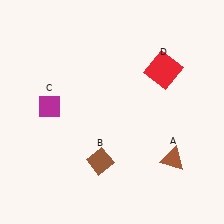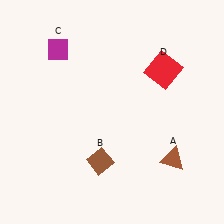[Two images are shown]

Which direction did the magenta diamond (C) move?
The magenta diamond (C) moved up.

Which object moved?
The magenta diamond (C) moved up.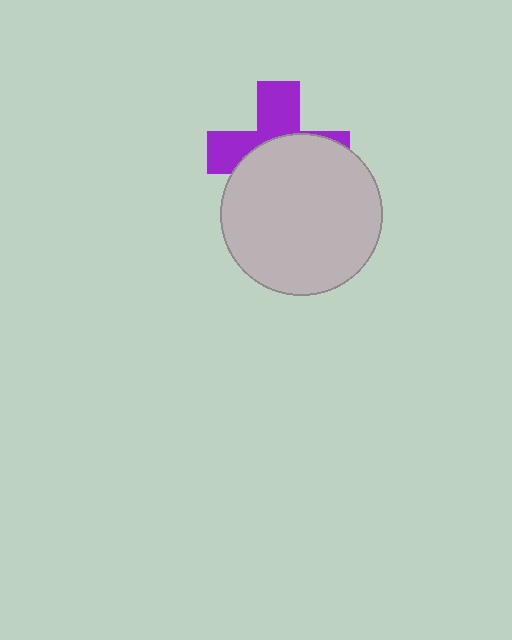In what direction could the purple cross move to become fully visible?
The purple cross could move up. That would shift it out from behind the light gray circle entirely.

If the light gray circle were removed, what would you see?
You would see the complete purple cross.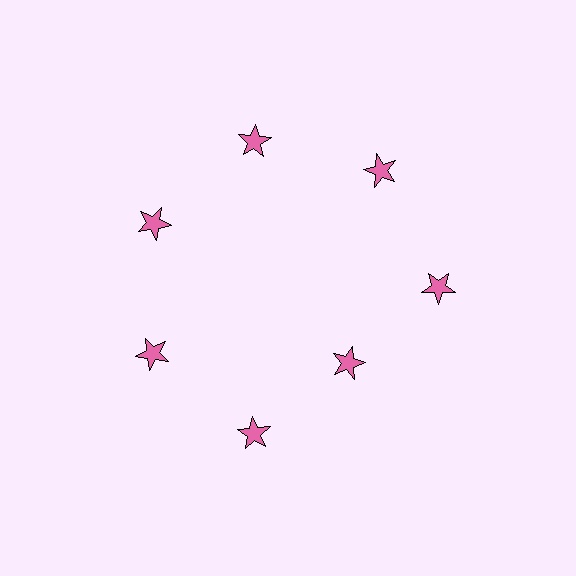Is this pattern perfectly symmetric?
No. The 7 pink stars are arranged in a ring, but one element near the 5 o'clock position is pulled inward toward the center, breaking the 7-fold rotational symmetry.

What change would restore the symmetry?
The symmetry would be restored by moving it outward, back onto the ring so that all 7 stars sit at equal angles and equal distance from the center.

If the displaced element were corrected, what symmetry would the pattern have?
It would have 7-fold rotational symmetry — the pattern would map onto itself every 51 degrees.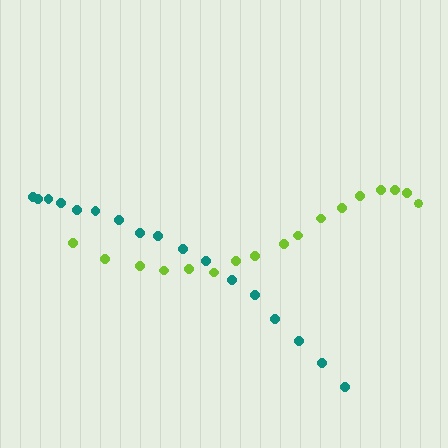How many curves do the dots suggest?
There are 2 distinct paths.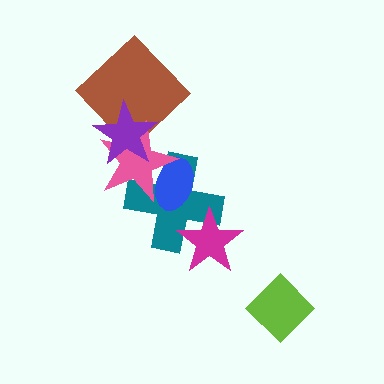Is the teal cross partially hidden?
Yes, it is partially covered by another shape.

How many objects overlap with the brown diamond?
2 objects overlap with the brown diamond.